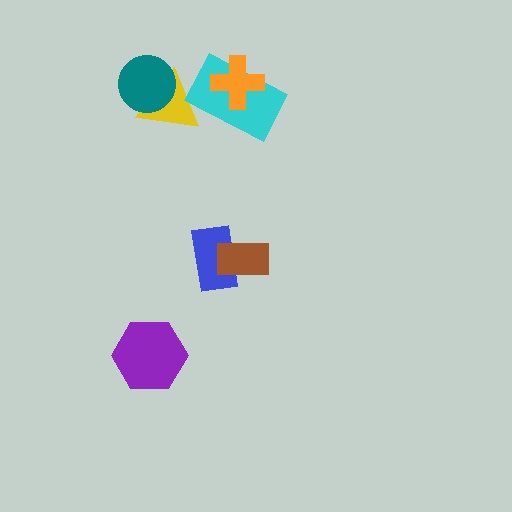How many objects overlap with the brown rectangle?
1 object overlaps with the brown rectangle.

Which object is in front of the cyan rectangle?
The orange cross is in front of the cyan rectangle.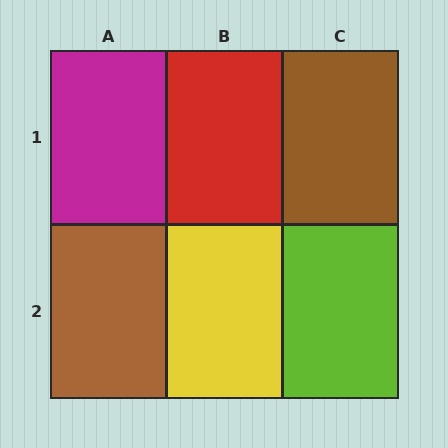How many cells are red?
1 cell is red.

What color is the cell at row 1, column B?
Red.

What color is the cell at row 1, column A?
Magenta.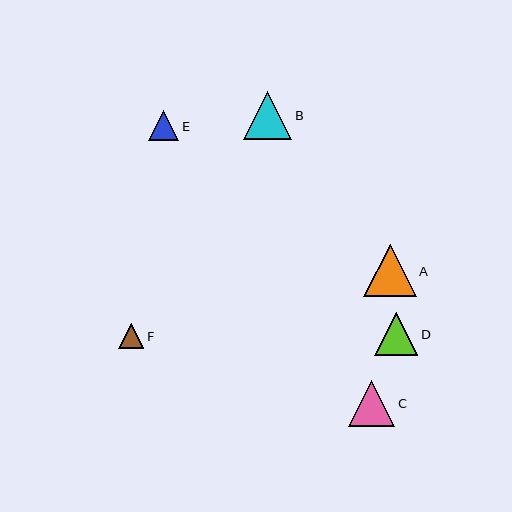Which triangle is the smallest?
Triangle F is the smallest with a size of approximately 25 pixels.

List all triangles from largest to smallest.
From largest to smallest: A, B, C, D, E, F.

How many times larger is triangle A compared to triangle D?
Triangle A is approximately 1.2 times the size of triangle D.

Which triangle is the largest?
Triangle A is the largest with a size of approximately 53 pixels.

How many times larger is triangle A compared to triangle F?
Triangle A is approximately 2.1 times the size of triangle F.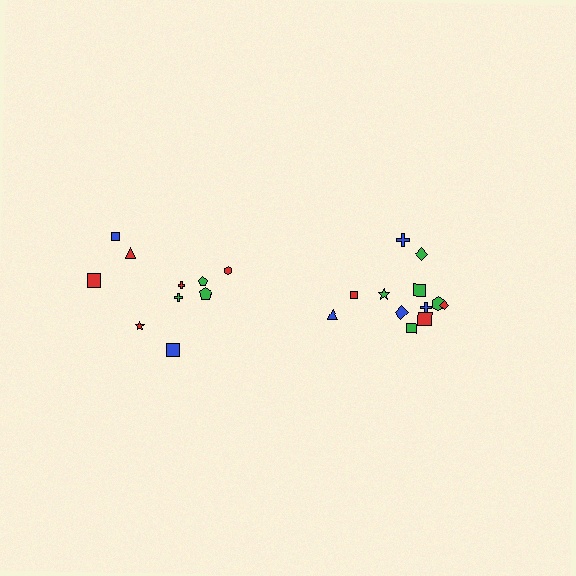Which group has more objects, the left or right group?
The right group.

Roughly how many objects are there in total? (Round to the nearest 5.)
Roughly 20 objects in total.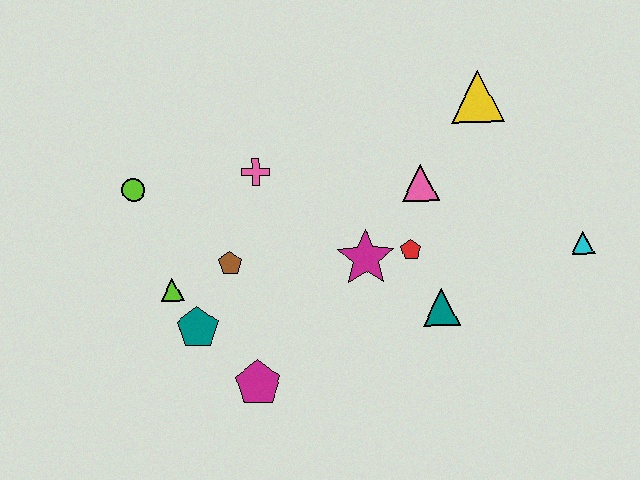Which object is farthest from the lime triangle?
The cyan triangle is farthest from the lime triangle.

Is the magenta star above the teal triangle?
Yes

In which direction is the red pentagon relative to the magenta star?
The red pentagon is to the right of the magenta star.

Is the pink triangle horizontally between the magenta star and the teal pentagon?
No